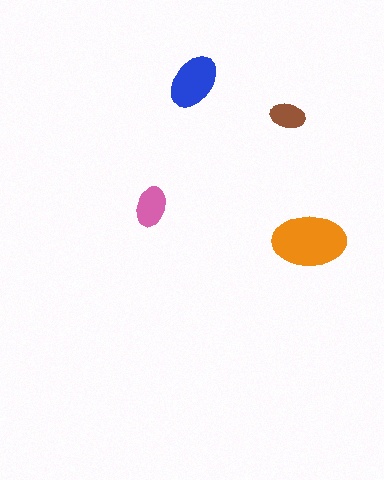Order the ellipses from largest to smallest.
the orange one, the blue one, the pink one, the brown one.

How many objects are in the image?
There are 4 objects in the image.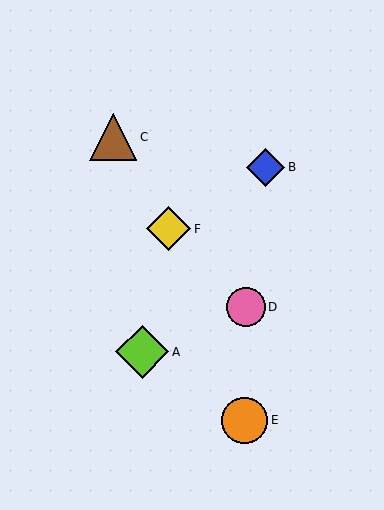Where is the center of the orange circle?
The center of the orange circle is at (245, 420).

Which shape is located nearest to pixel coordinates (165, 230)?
The yellow diamond (labeled F) at (169, 229) is nearest to that location.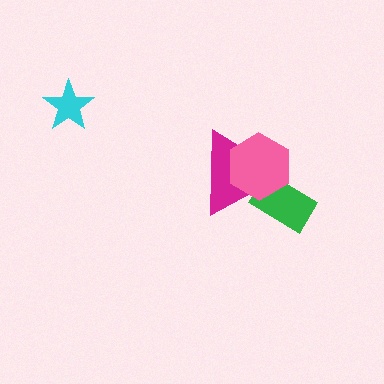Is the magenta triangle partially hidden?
Yes, it is partially covered by another shape.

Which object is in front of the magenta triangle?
The pink hexagon is in front of the magenta triangle.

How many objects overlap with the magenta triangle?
2 objects overlap with the magenta triangle.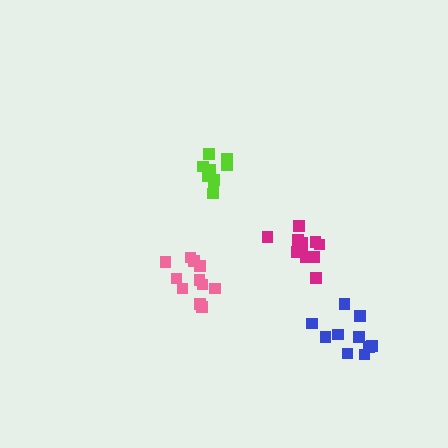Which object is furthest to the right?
The blue cluster is rightmost.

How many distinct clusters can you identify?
There are 4 distinct clusters.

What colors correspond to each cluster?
The clusters are colored: blue, pink, lime, magenta.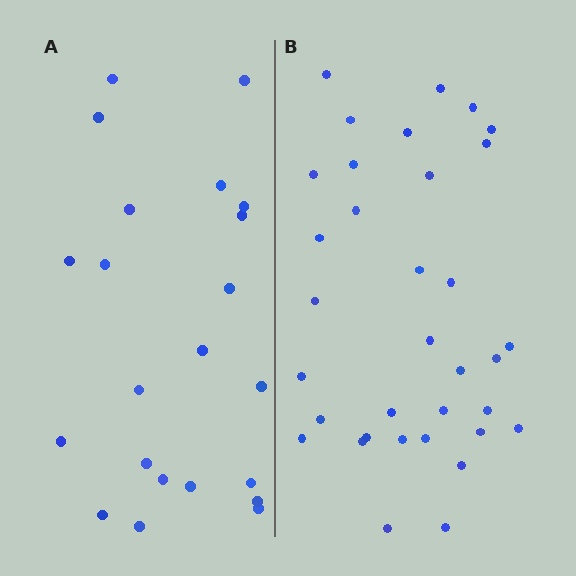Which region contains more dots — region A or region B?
Region B (the right region) has more dots.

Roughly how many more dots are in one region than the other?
Region B has roughly 12 or so more dots than region A.